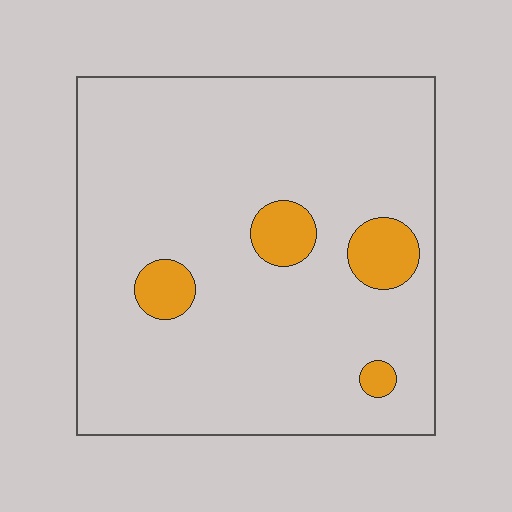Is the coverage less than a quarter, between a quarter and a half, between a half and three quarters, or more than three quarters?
Less than a quarter.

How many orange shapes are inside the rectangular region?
4.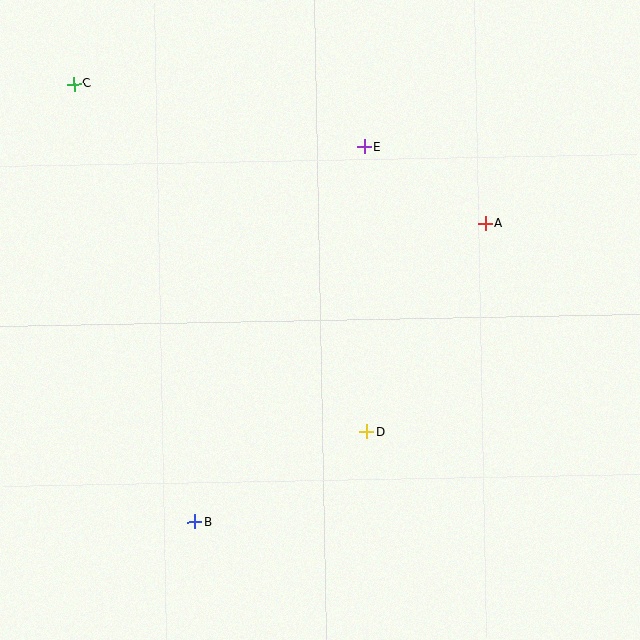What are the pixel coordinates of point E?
Point E is at (364, 147).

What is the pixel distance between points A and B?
The distance between A and B is 417 pixels.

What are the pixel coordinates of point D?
Point D is at (367, 432).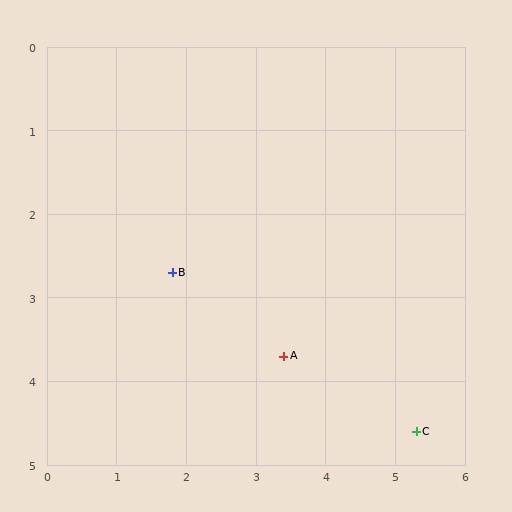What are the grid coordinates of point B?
Point B is at approximately (1.8, 2.7).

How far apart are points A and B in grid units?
Points A and B are about 1.9 grid units apart.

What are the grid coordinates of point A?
Point A is at approximately (3.4, 3.7).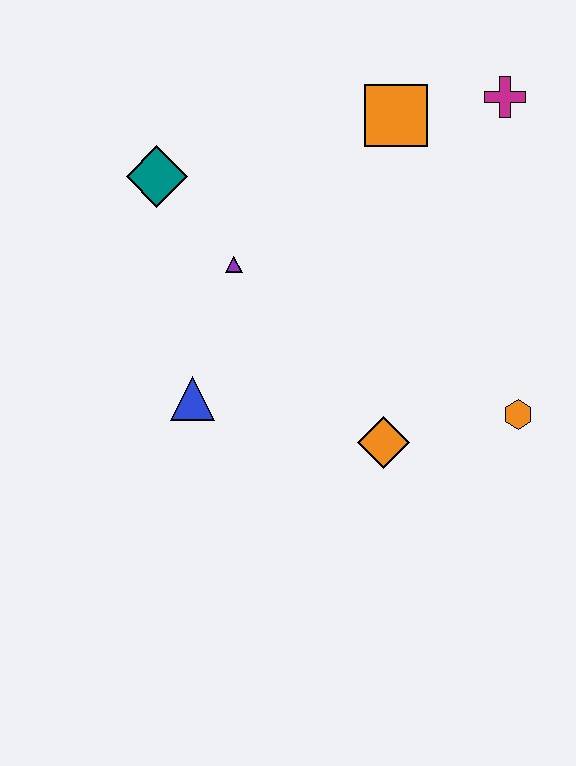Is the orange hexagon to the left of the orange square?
No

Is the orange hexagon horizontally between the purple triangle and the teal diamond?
No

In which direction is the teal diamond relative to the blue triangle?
The teal diamond is above the blue triangle.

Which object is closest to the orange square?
The magenta cross is closest to the orange square.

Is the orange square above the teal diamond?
Yes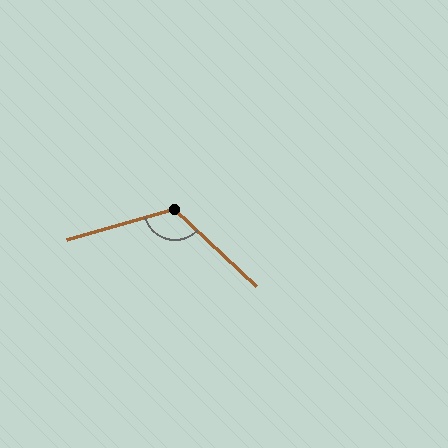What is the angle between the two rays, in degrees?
Approximately 121 degrees.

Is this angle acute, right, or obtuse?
It is obtuse.